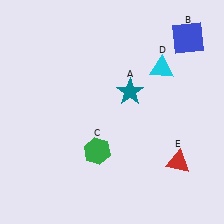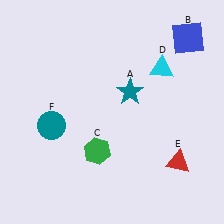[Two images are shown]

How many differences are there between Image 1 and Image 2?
There is 1 difference between the two images.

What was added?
A teal circle (F) was added in Image 2.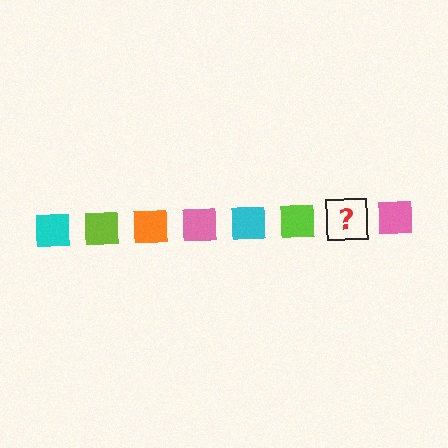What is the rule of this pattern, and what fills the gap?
The rule is that the pattern cycles through cyan, lime, orange, pink squares. The gap should be filled with an orange square.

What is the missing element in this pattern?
The missing element is an orange square.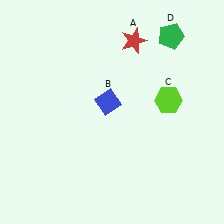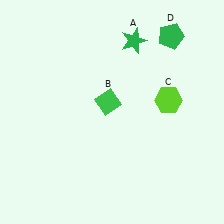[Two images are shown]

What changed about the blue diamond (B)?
In Image 1, B is blue. In Image 2, it changed to green.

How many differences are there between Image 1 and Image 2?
There are 2 differences between the two images.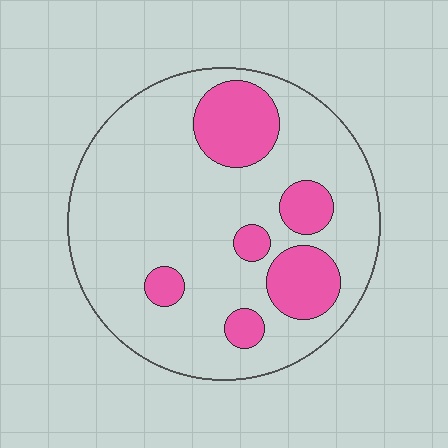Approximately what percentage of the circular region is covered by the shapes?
Approximately 20%.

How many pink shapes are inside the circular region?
6.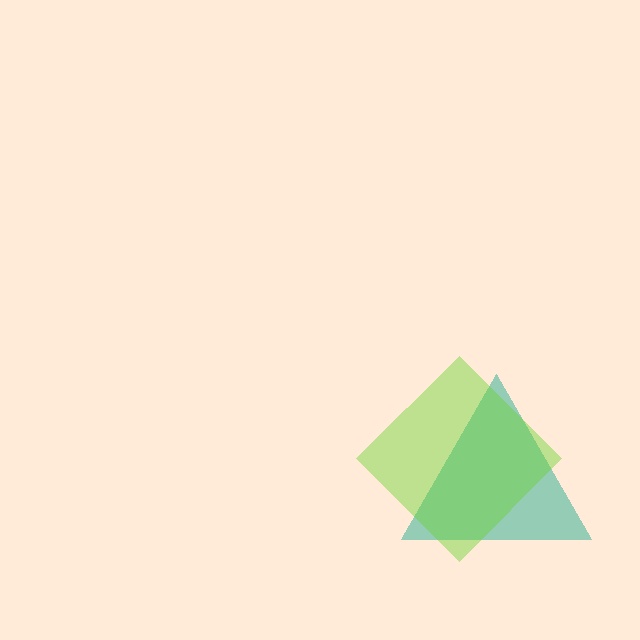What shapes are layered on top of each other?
The layered shapes are: a teal triangle, a lime diamond.